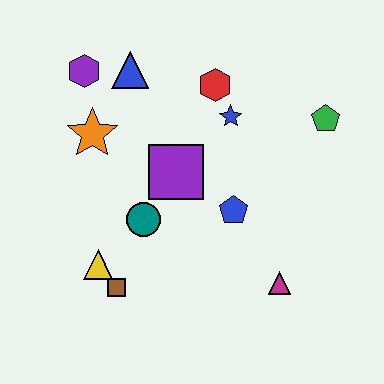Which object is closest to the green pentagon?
The blue star is closest to the green pentagon.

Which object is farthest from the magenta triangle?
The purple hexagon is farthest from the magenta triangle.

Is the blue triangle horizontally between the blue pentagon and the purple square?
No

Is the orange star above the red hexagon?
No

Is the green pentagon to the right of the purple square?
Yes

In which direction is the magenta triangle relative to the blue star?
The magenta triangle is below the blue star.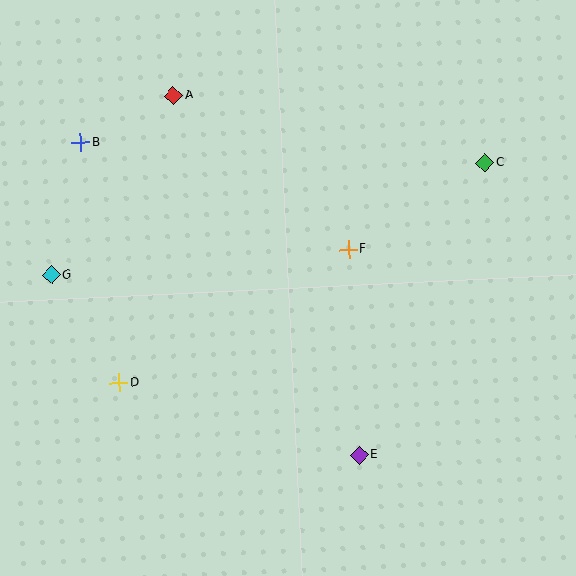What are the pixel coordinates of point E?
Point E is at (359, 455).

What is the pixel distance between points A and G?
The distance between A and G is 217 pixels.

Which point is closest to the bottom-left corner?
Point D is closest to the bottom-left corner.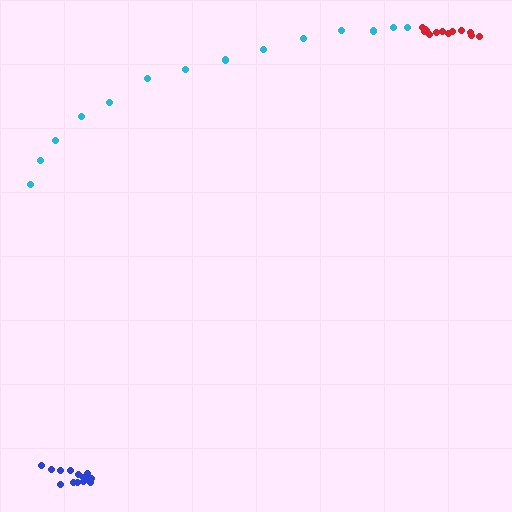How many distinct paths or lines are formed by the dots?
There are 3 distinct paths.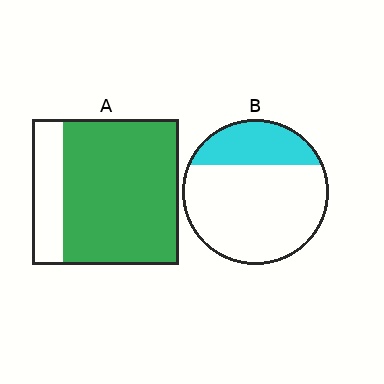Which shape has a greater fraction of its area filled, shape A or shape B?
Shape A.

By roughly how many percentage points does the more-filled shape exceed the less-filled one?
By roughly 50 percentage points (A over B).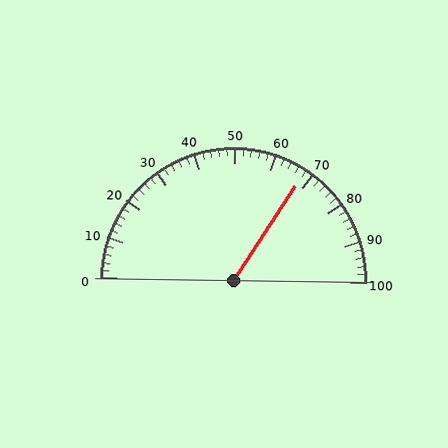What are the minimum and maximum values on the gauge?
The gauge ranges from 0 to 100.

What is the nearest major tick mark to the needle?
The nearest major tick mark is 70.